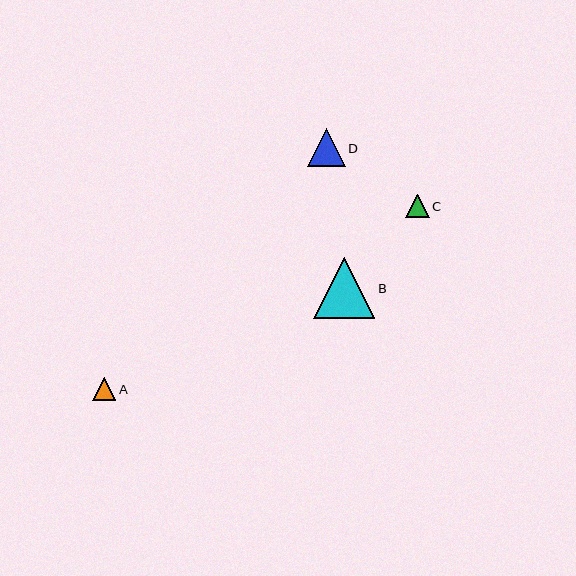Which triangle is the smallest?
Triangle A is the smallest with a size of approximately 23 pixels.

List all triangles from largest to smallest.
From largest to smallest: B, D, C, A.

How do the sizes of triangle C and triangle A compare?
Triangle C and triangle A are approximately the same size.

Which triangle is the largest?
Triangle B is the largest with a size of approximately 61 pixels.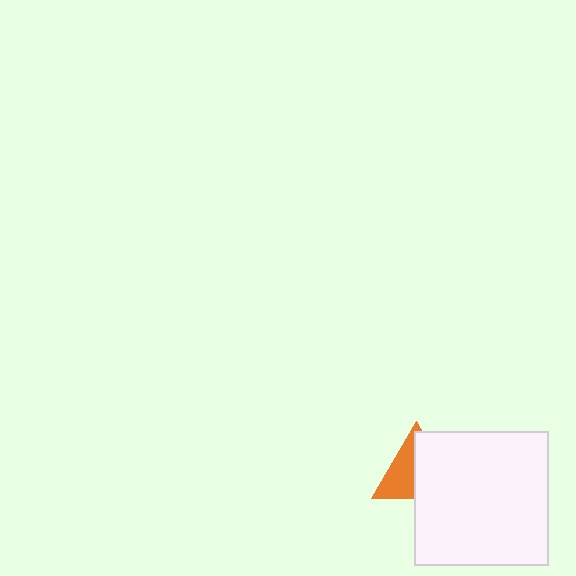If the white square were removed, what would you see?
You would see the complete orange triangle.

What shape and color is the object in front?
The object in front is a white square.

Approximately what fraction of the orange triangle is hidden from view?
Roughly 54% of the orange triangle is hidden behind the white square.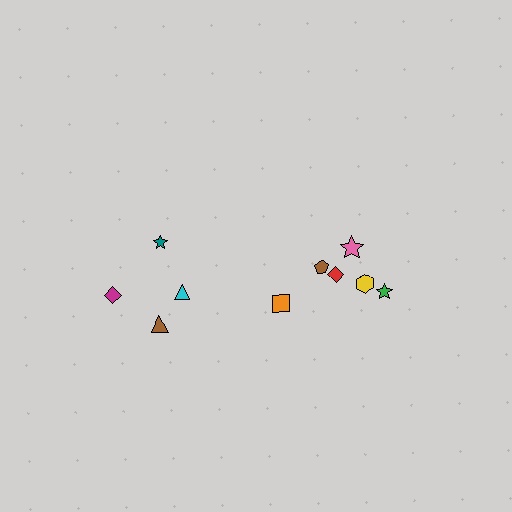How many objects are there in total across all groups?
There are 10 objects.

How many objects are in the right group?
There are 6 objects.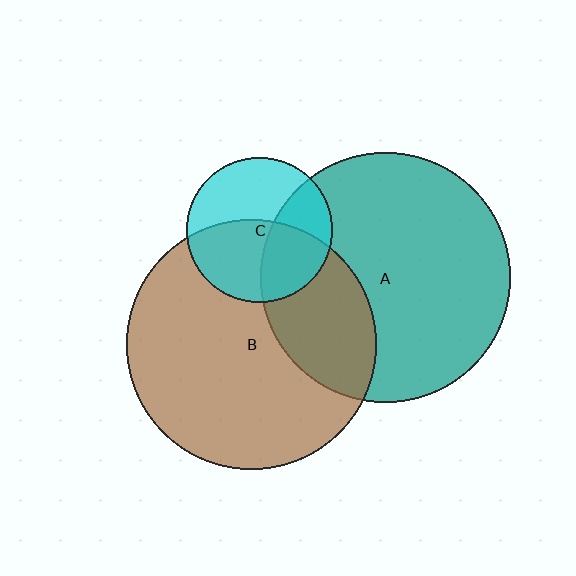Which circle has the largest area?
Circle A (teal).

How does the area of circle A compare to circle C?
Approximately 3.0 times.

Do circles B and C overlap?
Yes.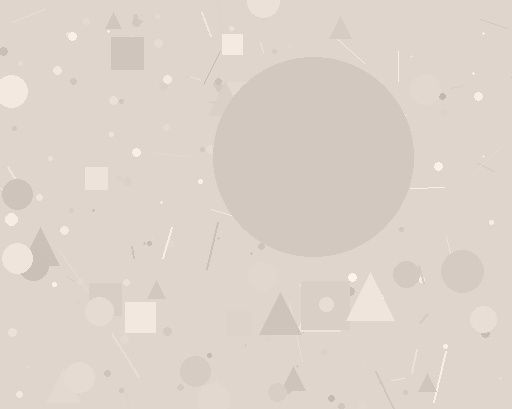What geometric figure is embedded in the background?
A circle is embedded in the background.